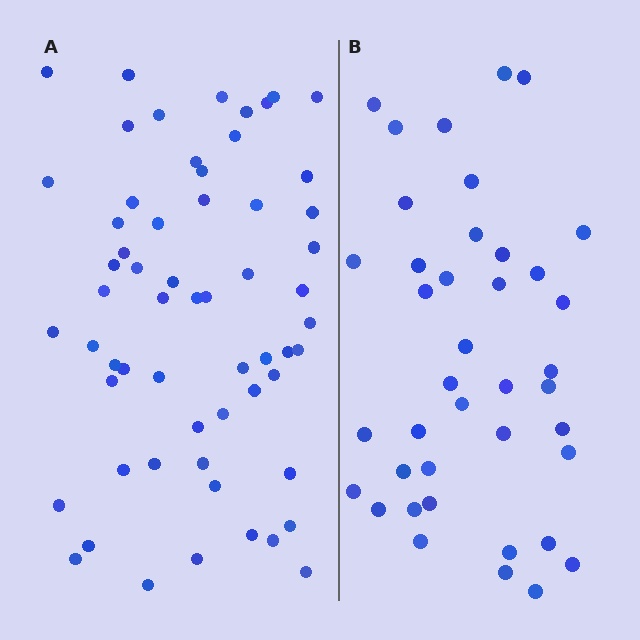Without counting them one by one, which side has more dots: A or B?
Region A (the left region) has more dots.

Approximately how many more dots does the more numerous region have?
Region A has approximately 20 more dots than region B.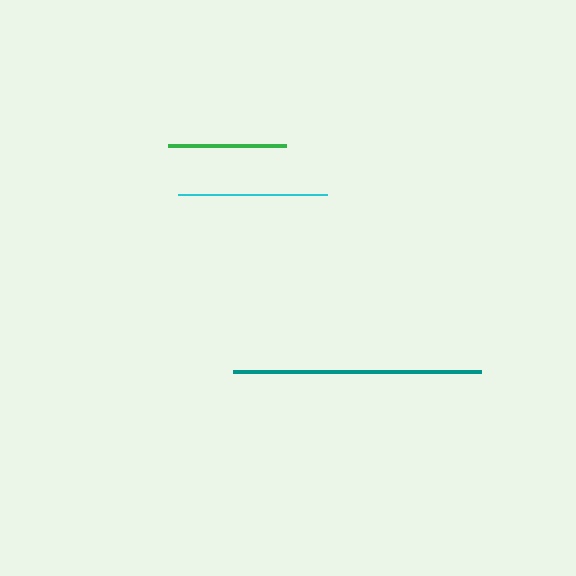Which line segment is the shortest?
The green line is the shortest at approximately 119 pixels.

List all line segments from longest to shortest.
From longest to shortest: teal, cyan, green.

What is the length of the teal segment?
The teal segment is approximately 249 pixels long.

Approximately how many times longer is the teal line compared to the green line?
The teal line is approximately 2.1 times the length of the green line.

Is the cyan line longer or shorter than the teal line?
The teal line is longer than the cyan line.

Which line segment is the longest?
The teal line is the longest at approximately 249 pixels.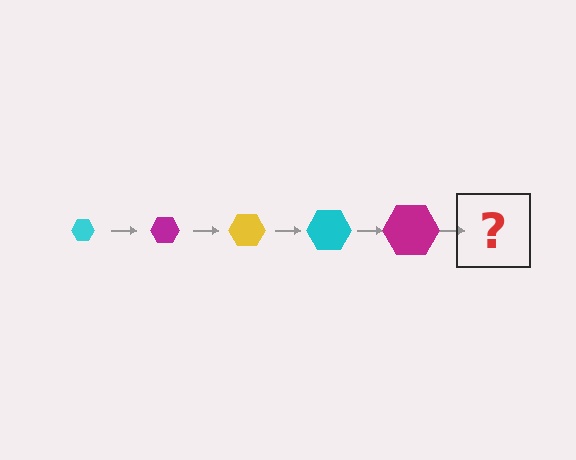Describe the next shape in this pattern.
It should be a yellow hexagon, larger than the previous one.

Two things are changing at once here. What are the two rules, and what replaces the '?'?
The two rules are that the hexagon grows larger each step and the color cycles through cyan, magenta, and yellow. The '?' should be a yellow hexagon, larger than the previous one.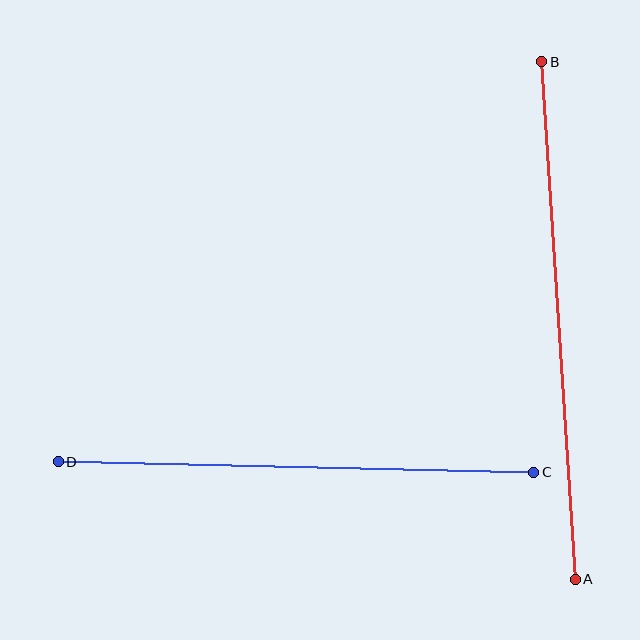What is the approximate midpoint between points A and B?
The midpoint is at approximately (559, 321) pixels.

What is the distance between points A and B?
The distance is approximately 518 pixels.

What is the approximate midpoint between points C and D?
The midpoint is at approximately (296, 467) pixels.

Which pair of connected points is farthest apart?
Points A and B are farthest apart.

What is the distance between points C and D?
The distance is approximately 476 pixels.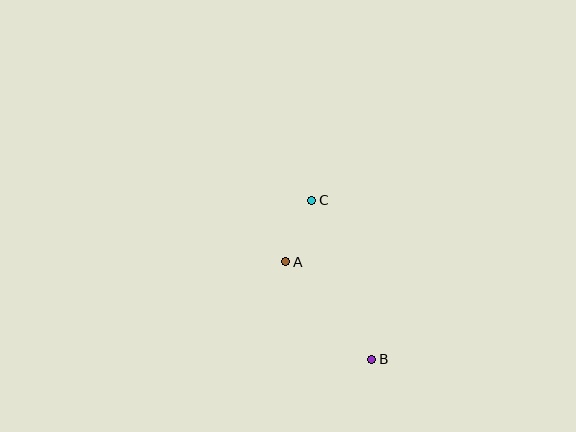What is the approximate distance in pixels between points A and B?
The distance between A and B is approximately 130 pixels.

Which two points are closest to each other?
Points A and C are closest to each other.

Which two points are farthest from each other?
Points B and C are farthest from each other.